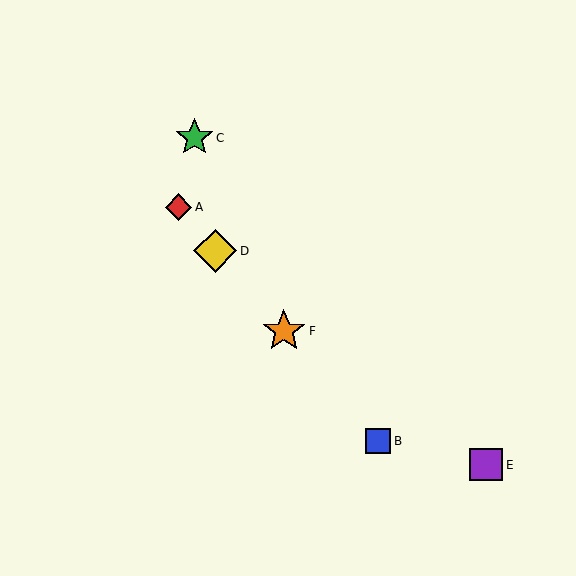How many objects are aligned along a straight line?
4 objects (A, B, D, F) are aligned along a straight line.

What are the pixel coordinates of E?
Object E is at (486, 465).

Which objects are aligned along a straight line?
Objects A, B, D, F are aligned along a straight line.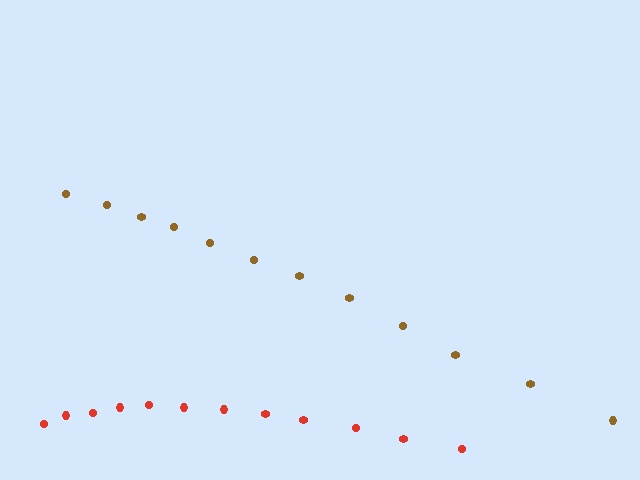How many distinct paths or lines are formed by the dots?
There are 2 distinct paths.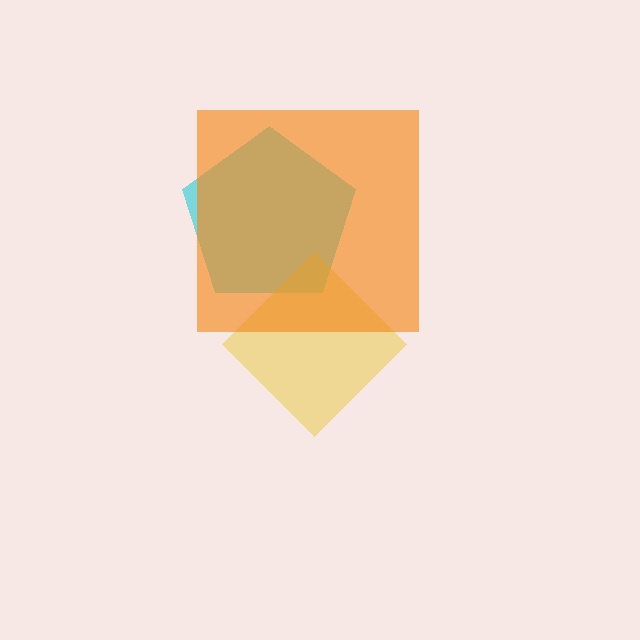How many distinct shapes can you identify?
There are 3 distinct shapes: a cyan pentagon, a yellow diamond, an orange square.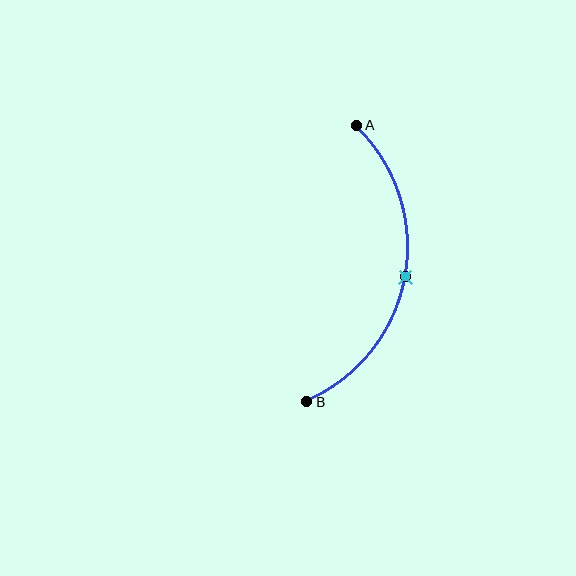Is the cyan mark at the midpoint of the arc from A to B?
Yes. The cyan mark lies on the arc at equal arc-length from both A and B — it is the arc midpoint.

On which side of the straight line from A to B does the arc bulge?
The arc bulges to the right of the straight line connecting A and B.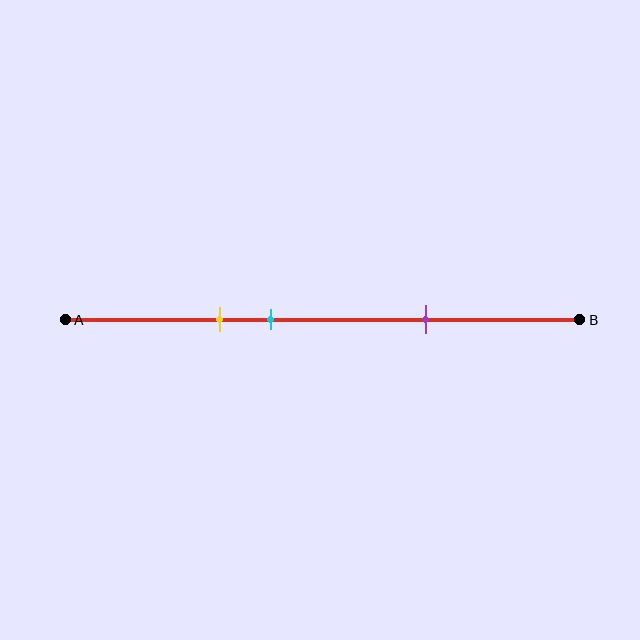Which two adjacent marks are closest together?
The yellow and cyan marks are the closest adjacent pair.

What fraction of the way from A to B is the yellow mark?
The yellow mark is approximately 30% (0.3) of the way from A to B.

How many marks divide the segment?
There are 3 marks dividing the segment.